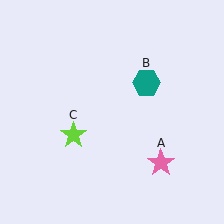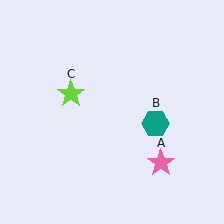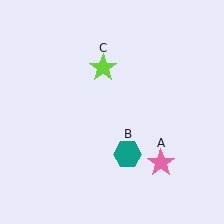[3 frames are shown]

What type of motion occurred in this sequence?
The teal hexagon (object B), lime star (object C) rotated clockwise around the center of the scene.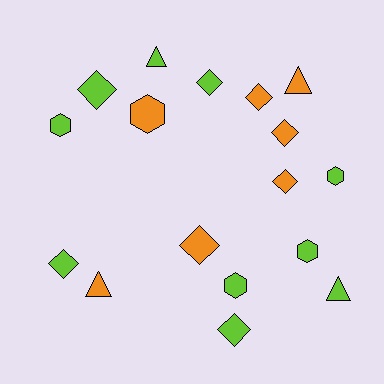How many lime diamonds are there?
There are 4 lime diamonds.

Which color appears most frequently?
Lime, with 10 objects.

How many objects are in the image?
There are 17 objects.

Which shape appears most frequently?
Diamond, with 8 objects.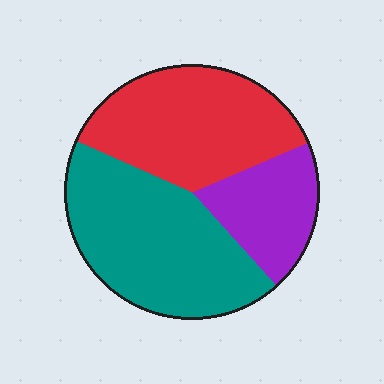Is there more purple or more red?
Red.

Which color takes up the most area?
Teal, at roughly 45%.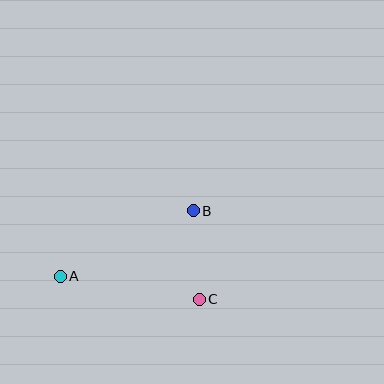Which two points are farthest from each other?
Points A and B are farthest from each other.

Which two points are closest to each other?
Points B and C are closest to each other.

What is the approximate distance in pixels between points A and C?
The distance between A and C is approximately 141 pixels.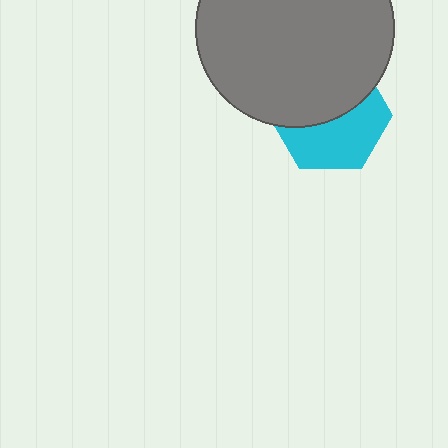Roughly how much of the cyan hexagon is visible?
About half of it is visible (roughly 50%).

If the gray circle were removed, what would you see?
You would see the complete cyan hexagon.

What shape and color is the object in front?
The object in front is a gray circle.